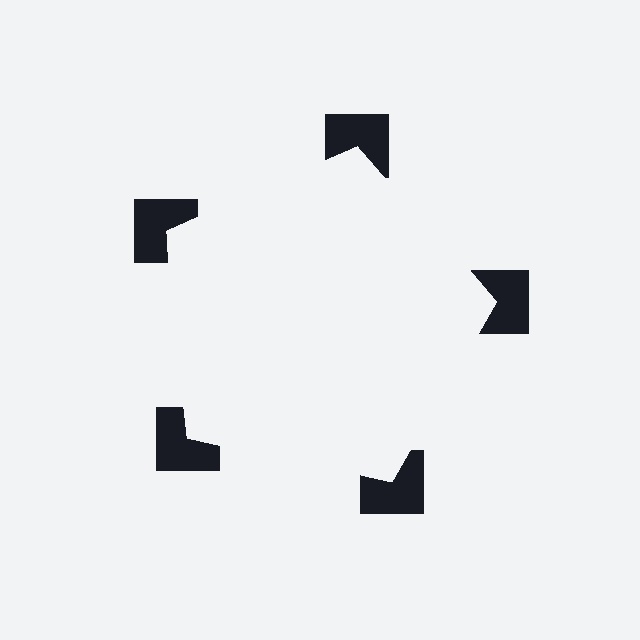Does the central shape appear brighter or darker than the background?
It typically appears slightly brighter than the background, even though no actual brightness change is drawn.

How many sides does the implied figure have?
5 sides.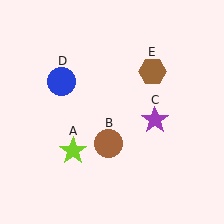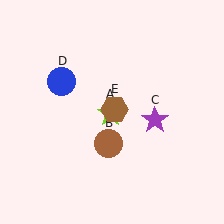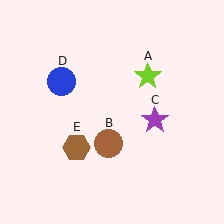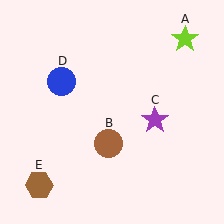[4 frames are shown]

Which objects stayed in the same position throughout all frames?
Brown circle (object B) and purple star (object C) and blue circle (object D) remained stationary.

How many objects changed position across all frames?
2 objects changed position: lime star (object A), brown hexagon (object E).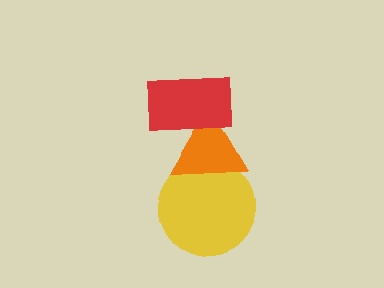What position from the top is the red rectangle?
The red rectangle is 1st from the top.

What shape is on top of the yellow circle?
The orange triangle is on top of the yellow circle.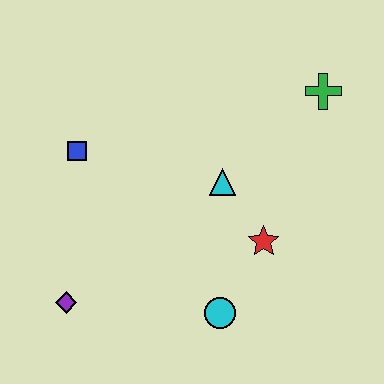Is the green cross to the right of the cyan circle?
Yes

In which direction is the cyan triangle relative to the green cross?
The cyan triangle is to the left of the green cross.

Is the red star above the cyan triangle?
No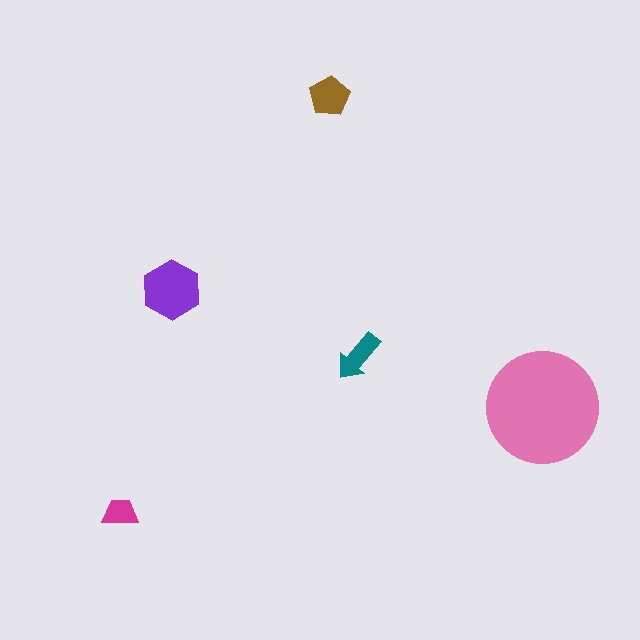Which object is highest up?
The brown pentagon is topmost.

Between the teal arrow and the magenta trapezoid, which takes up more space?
The teal arrow.